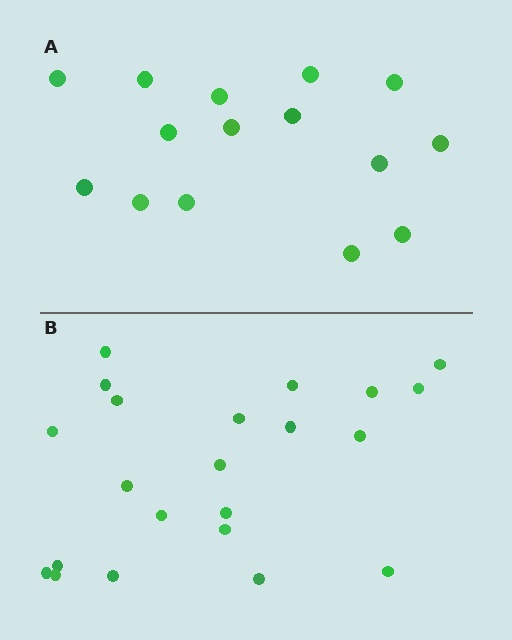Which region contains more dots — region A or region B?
Region B (the bottom region) has more dots.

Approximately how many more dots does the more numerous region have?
Region B has roughly 8 or so more dots than region A.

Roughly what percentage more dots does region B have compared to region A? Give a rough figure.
About 45% more.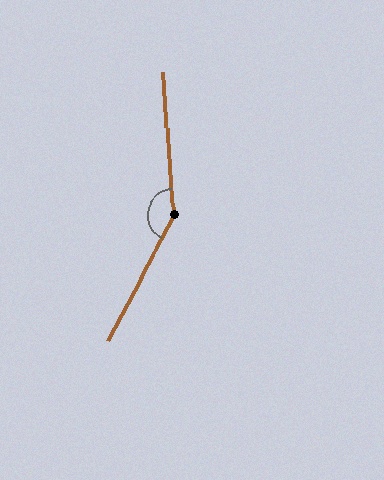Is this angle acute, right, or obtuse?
It is obtuse.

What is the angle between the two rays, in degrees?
Approximately 148 degrees.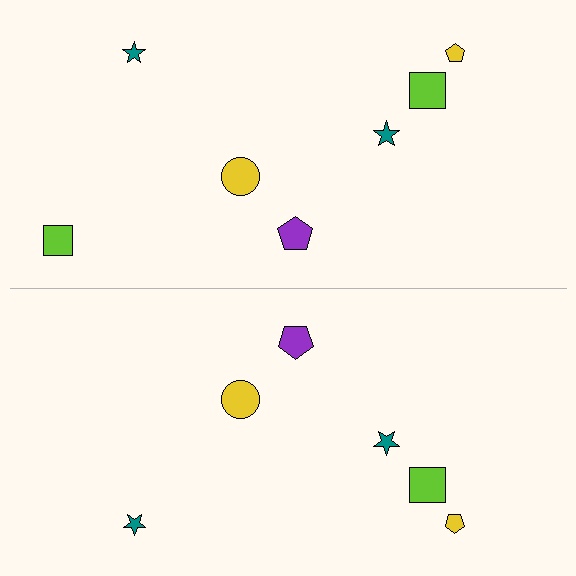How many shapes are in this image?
There are 13 shapes in this image.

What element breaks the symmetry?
A lime square is missing from the bottom side.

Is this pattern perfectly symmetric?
No, the pattern is not perfectly symmetric. A lime square is missing from the bottom side.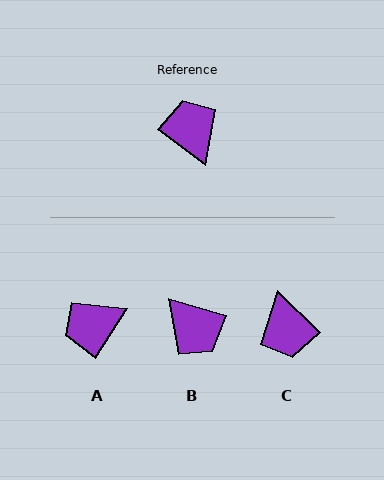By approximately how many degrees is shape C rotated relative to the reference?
Approximately 172 degrees counter-clockwise.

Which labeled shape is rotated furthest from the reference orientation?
C, about 172 degrees away.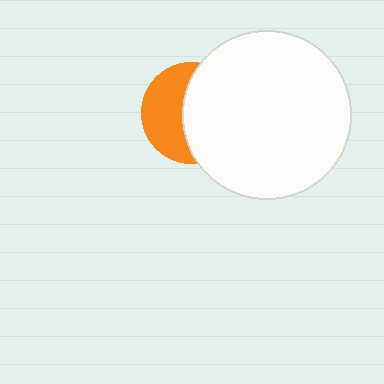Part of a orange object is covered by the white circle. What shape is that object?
It is a circle.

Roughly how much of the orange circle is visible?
A small part of it is visible (roughly 45%).